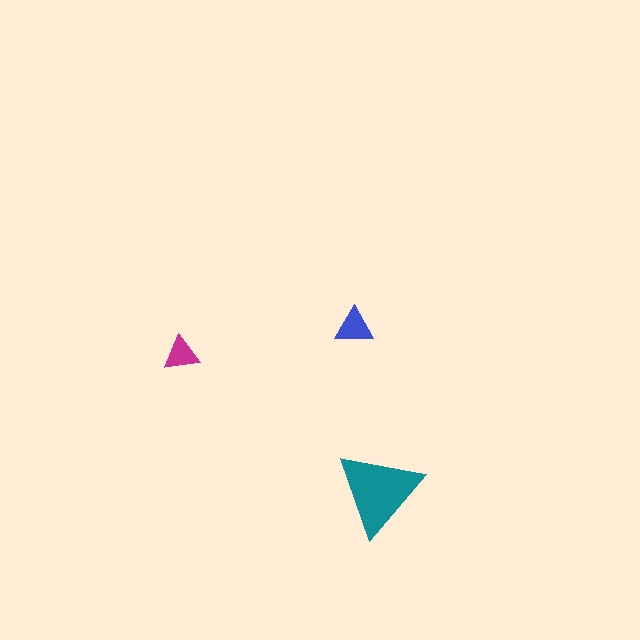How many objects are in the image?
There are 3 objects in the image.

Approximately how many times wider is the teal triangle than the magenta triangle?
About 2.5 times wider.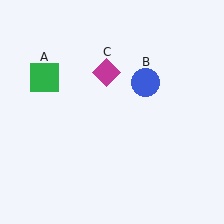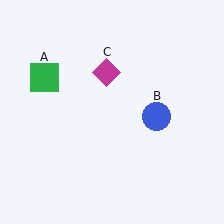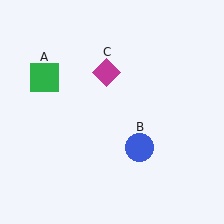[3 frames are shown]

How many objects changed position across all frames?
1 object changed position: blue circle (object B).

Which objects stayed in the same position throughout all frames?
Green square (object A) and magenta diamond (object C) remained stationary.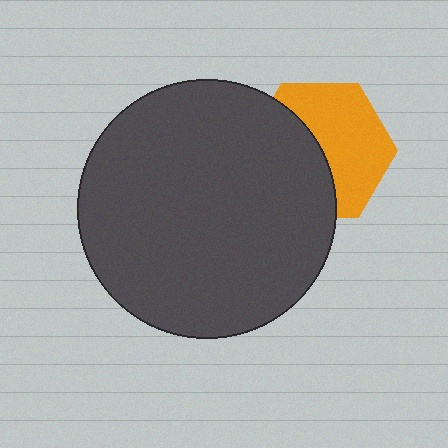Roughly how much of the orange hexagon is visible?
About half of it is visible (roughly 54%).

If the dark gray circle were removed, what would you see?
You would see the complete orange hexagon.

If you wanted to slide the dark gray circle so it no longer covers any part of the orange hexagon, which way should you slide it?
Slide it left — that is the most direct way to separate the two shapes.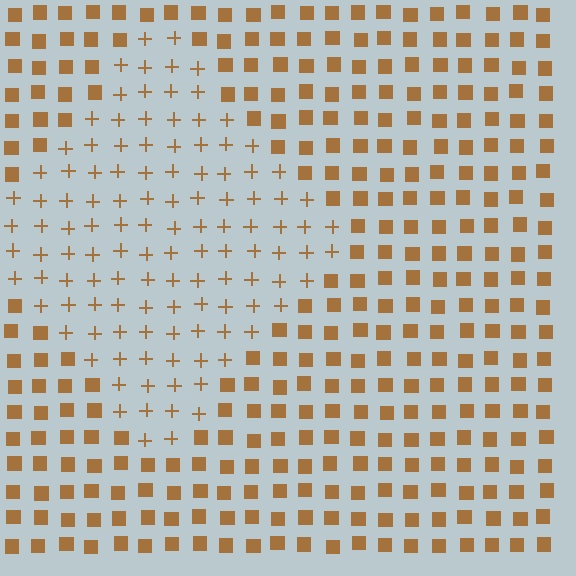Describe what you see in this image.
The image is filled with small brown elements arranged in a uniform grid. A diamond-shaped region contains plus signs, while the surrounding area contains squares. The boundary is defined purely by the change in element shape.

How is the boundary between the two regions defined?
The boundary is defined by a change in element shape: plus signs inside vs. squares outside. All elements share the same color and spacing.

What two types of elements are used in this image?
The image uses plus signs inside the diamond region and squares outside it.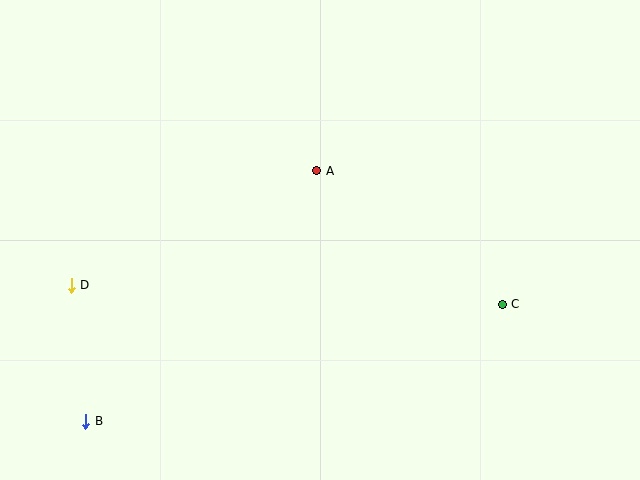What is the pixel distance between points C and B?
The distance between C and B is 433 pixels.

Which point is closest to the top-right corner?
Point C is closest to the top-right corner.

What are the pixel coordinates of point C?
Point C is at (502, 304).